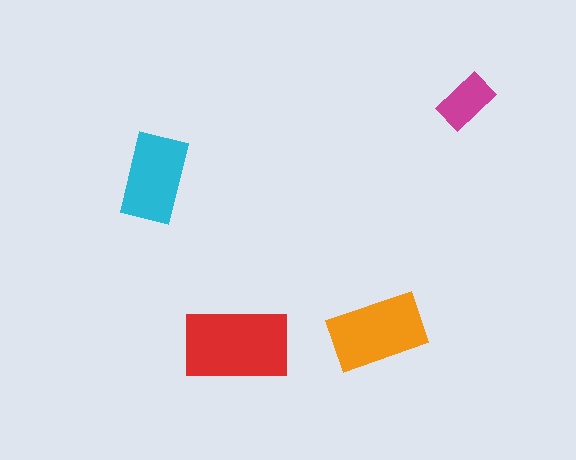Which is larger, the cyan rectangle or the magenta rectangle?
The cyan one.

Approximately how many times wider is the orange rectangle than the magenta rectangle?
About 1.5 times wider.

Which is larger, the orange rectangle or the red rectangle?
The red one.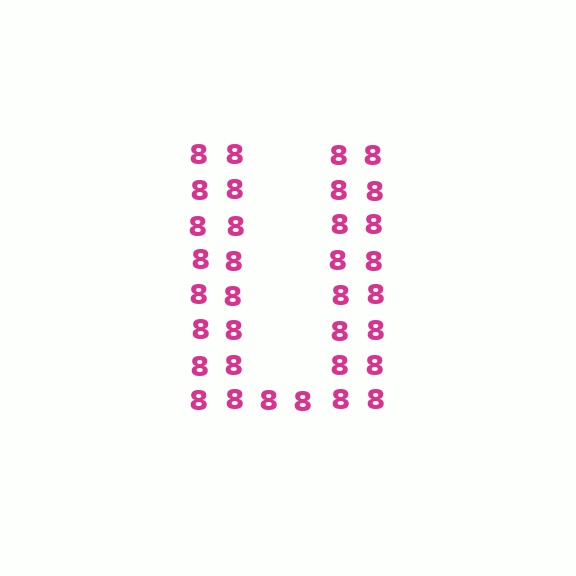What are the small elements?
The small elements are digit 8's.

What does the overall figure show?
The overall figure shows the letter U.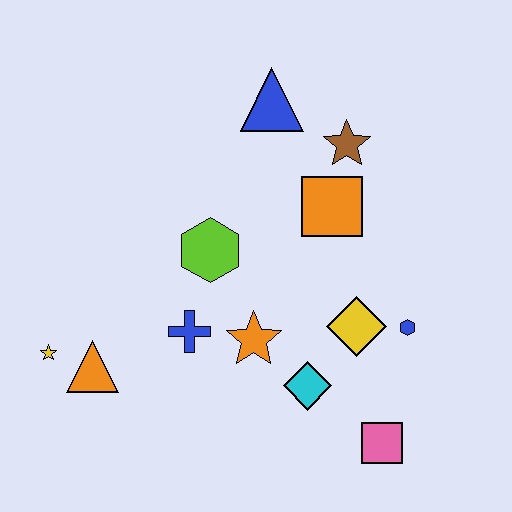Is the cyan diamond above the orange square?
No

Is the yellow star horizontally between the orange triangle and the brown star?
No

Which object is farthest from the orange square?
The yellow star is farthest from the orange square.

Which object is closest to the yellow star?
The orange triangle is closest to the yellow star.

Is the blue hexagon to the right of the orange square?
Yes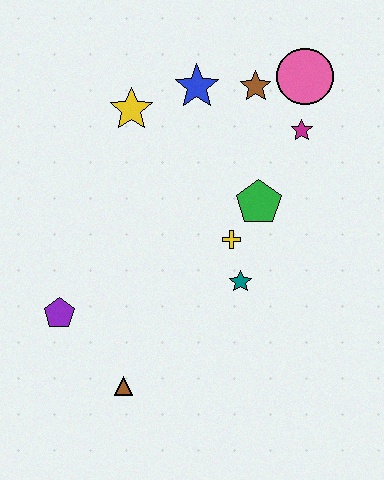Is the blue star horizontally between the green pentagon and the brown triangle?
Yes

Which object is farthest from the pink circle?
The brown triangle is farthest from the pink circle.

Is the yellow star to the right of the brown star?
No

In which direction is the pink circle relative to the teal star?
The pink circle is above the teal star.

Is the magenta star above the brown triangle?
Yes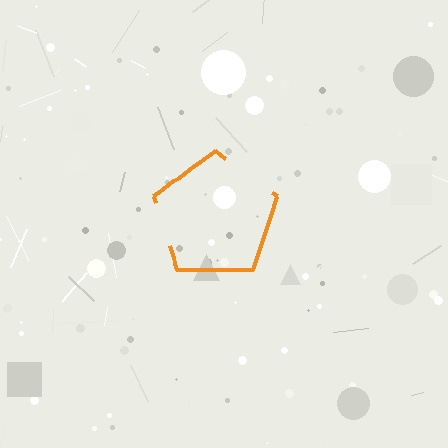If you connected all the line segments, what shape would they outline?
They would outline a pentagon.